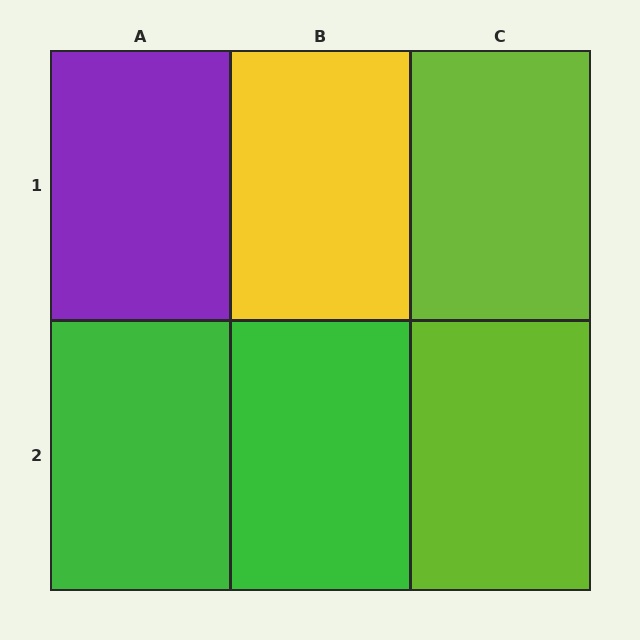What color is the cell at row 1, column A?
Purple.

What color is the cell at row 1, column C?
Lime.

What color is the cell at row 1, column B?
Yellow.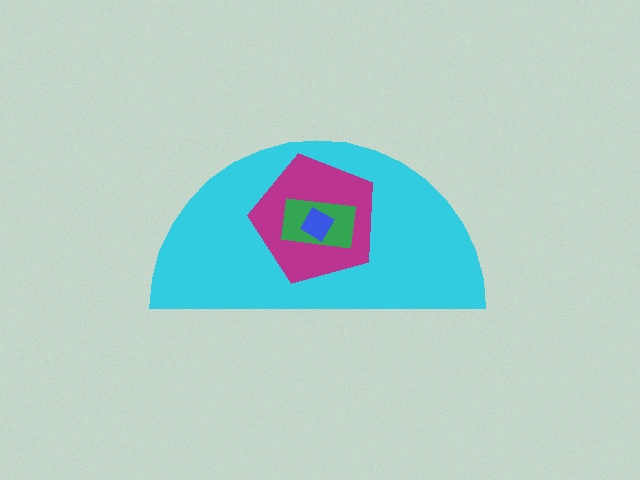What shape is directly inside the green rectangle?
The blue diamond.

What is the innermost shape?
The blue diamond.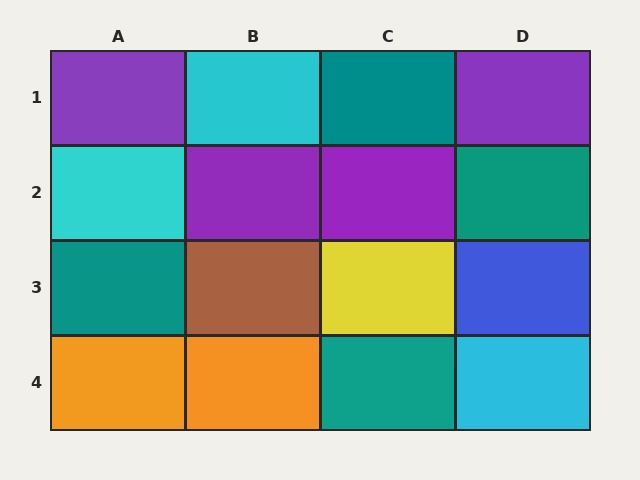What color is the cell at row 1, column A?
Purple.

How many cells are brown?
1 cell is brown.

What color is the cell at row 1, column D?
Purple.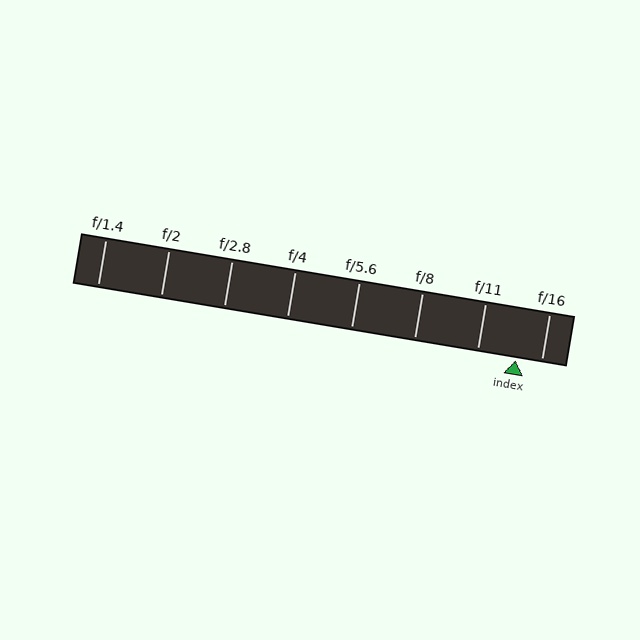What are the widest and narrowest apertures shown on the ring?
The widest aperture shown is f/1.4 and the narrowest is f/16.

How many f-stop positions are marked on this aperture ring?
There are 8 f-stop positions marked.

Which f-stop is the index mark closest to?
The index mark is closest to f/16.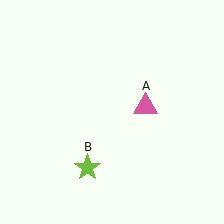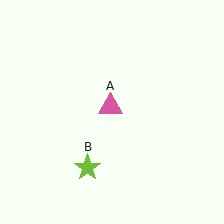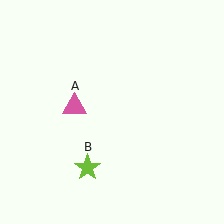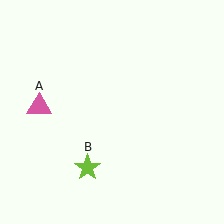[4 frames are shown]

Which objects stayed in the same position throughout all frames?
Lime star (object B) remained stationary.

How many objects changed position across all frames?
1 object changed position: pink triangle (object A).